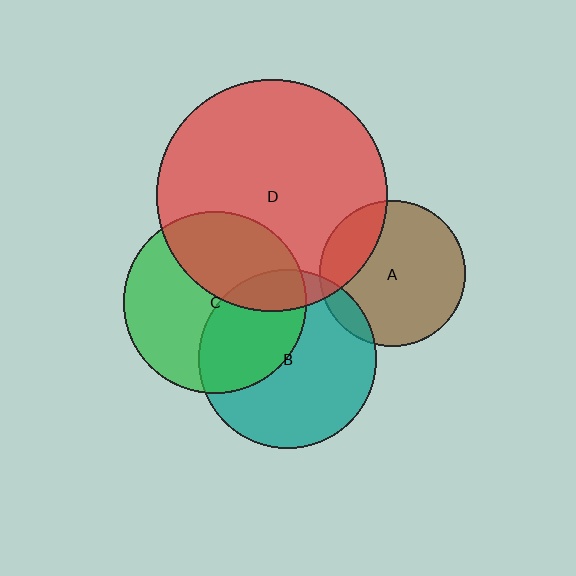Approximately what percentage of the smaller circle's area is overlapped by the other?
Approximately 40%.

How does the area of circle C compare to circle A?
Approximately 1.6 times.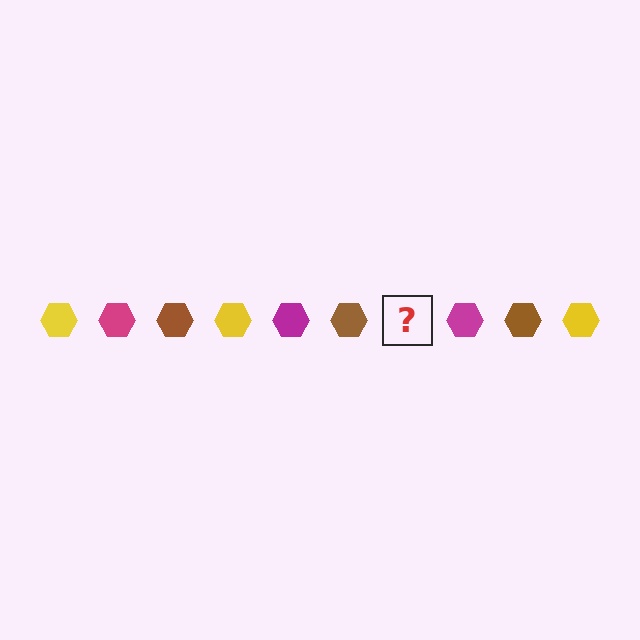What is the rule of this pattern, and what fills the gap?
The rule is that the pattern cycles through yellow, magenta, brown hexagons. The gap should be filled with a yellow hexagon.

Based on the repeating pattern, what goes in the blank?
The blank should be a yellow hexagon.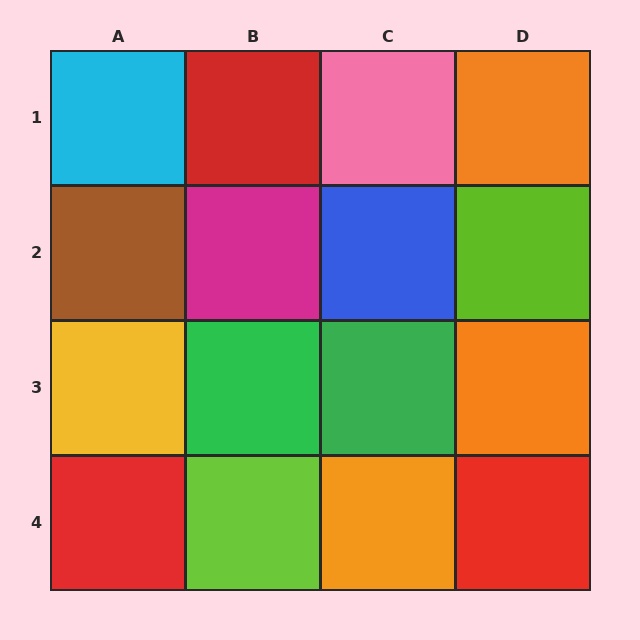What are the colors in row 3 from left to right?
Yellow, green, green, orange.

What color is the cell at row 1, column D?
Orange.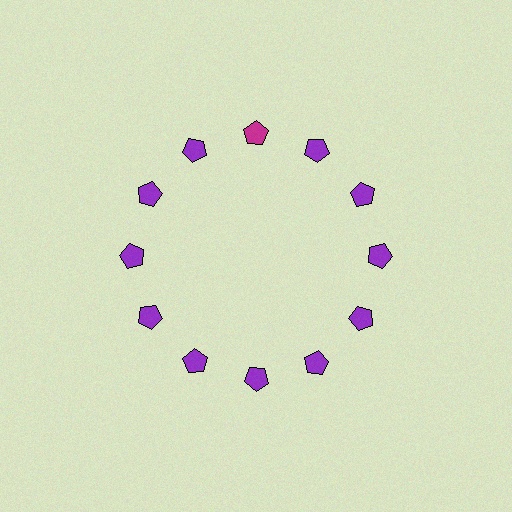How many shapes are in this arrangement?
There are 12 shapes arranged in a ring pattern.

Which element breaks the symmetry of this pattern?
The magenta pentagon at roughly the 12 o'clock position breaks the symmetry. All other shapes are purple pentagons.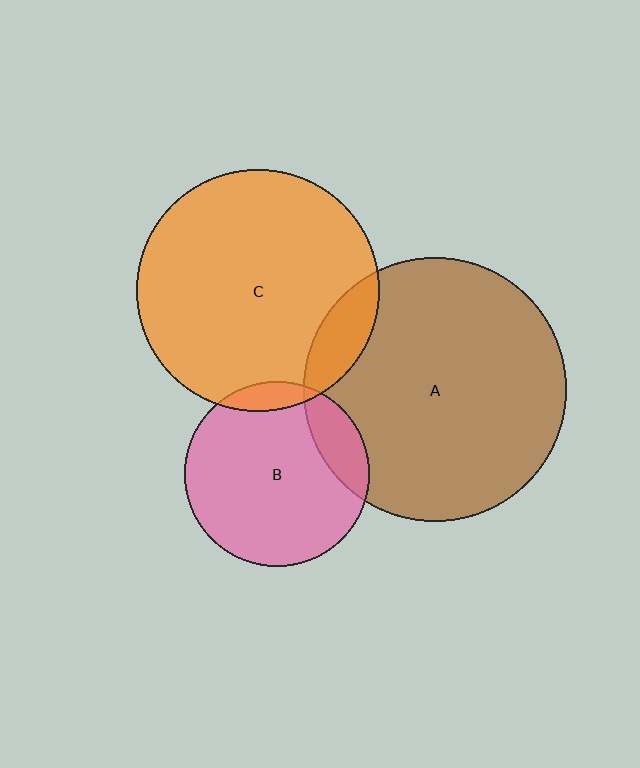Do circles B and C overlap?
Yes.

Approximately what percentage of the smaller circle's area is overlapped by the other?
Approximately 10%.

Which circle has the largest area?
Circle A (brown).